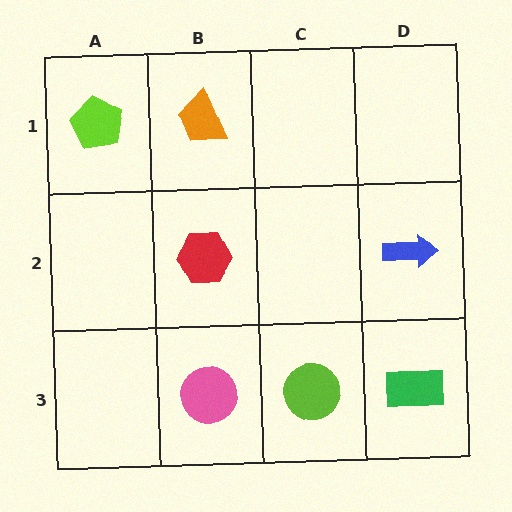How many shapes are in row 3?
3 shapes.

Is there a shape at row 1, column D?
No, that cell is empty.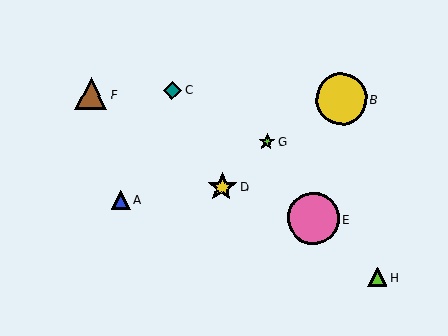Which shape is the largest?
The pink circle (labeled E) is the largest.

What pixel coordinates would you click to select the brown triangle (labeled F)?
Click at (91, 94) to select the brown triangle F.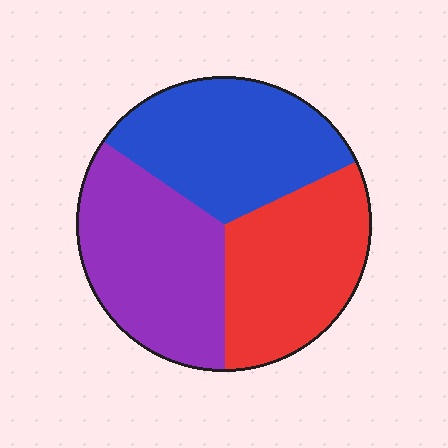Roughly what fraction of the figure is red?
Red covers roughly 30% of the figure.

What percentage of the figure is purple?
Purple takes up about one third (1/3) of the figure.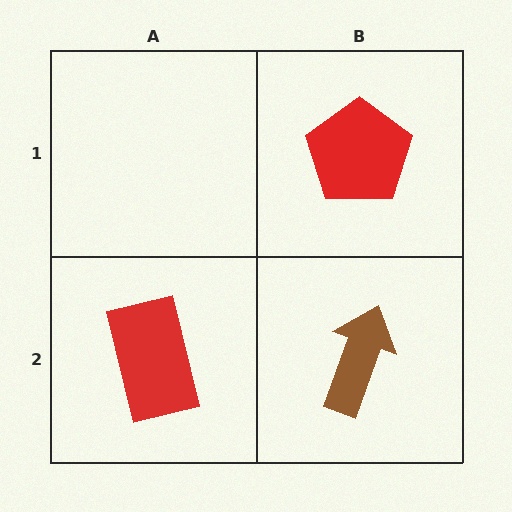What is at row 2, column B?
A brown arrow.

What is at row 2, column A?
A red rectangle.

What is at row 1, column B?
A red pentagon.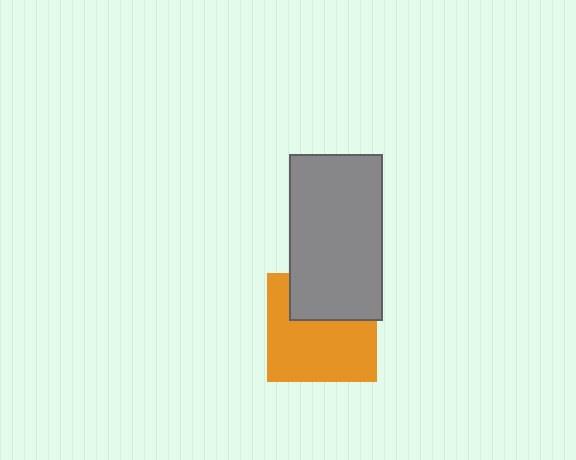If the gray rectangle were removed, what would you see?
You would see the complete orange square.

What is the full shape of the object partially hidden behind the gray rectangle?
The partially hidden object is an orange square.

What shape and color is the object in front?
The object in front is a gray rectangle.